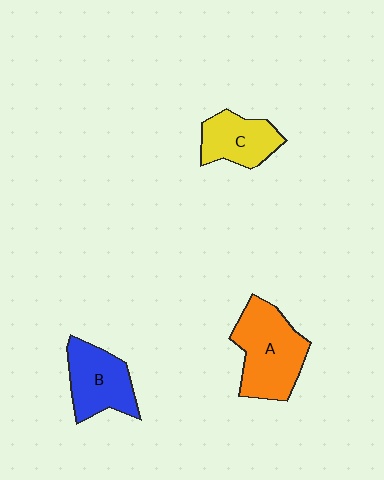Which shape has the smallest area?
Shape C (yellow).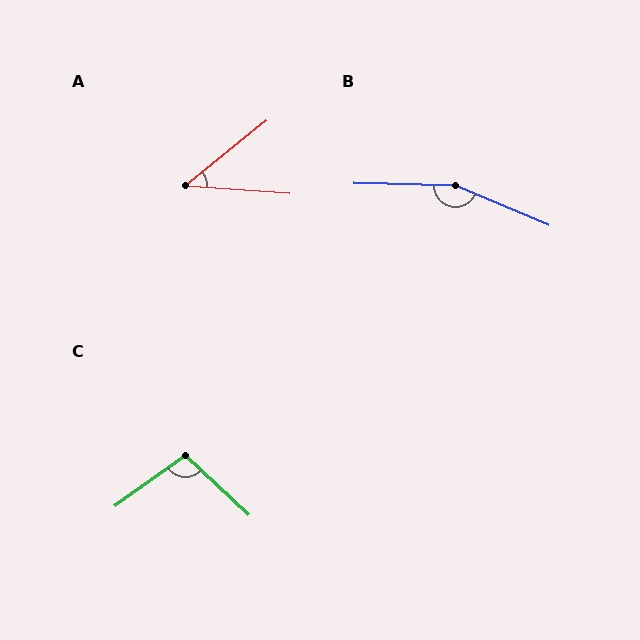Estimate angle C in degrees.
Approximately 101 degrees.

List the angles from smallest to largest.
A (42°), C (101°), B (159°).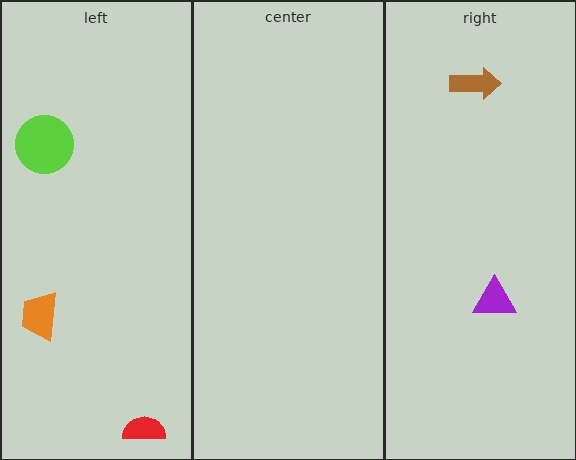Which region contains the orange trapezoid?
The left region.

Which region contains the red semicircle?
The left region.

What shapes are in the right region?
The purple triangle, the brown arrow.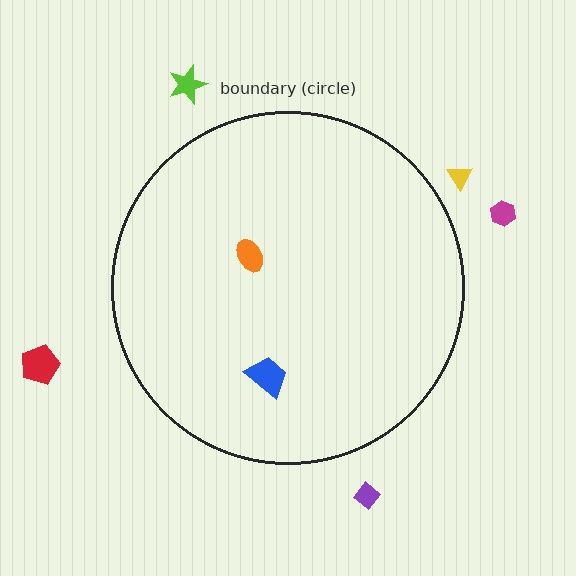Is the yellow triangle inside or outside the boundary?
Outside.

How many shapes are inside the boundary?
2 inside, 5 outside.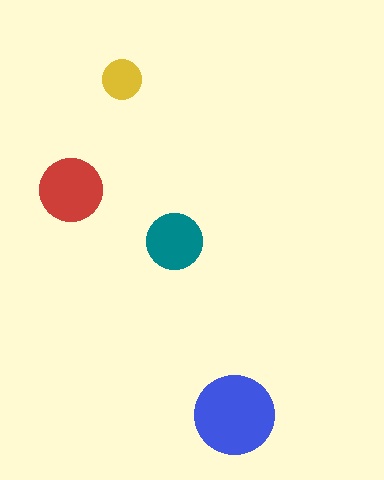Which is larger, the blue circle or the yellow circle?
The blue one.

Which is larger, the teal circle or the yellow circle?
The teal one.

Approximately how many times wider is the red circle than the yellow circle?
About 1.5 times wider.